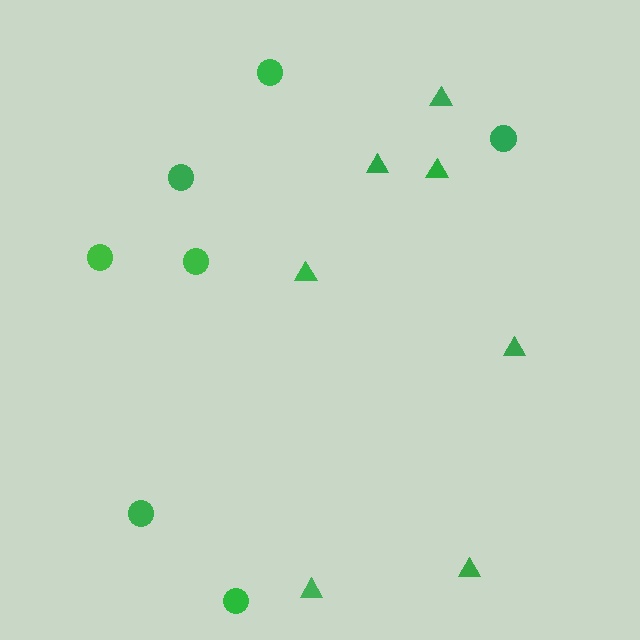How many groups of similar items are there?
There are 2 groups: one group of triangles (7) and one group of circles (7).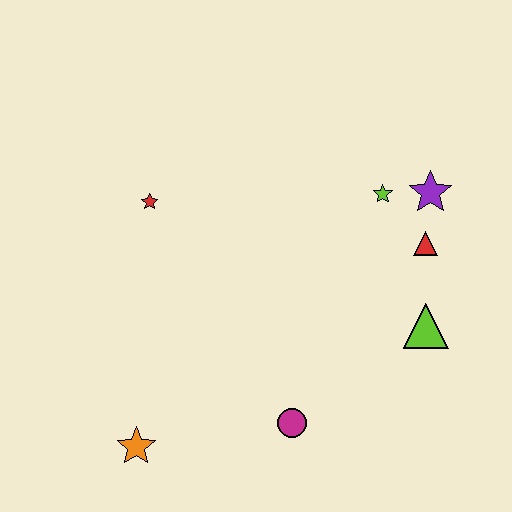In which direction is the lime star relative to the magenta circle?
The lime star is above the magenta circle.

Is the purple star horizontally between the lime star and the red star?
No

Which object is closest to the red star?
The lime star is closest to the red star.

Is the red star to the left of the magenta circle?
Yes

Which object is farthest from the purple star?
The orange star is farthest from the purple star.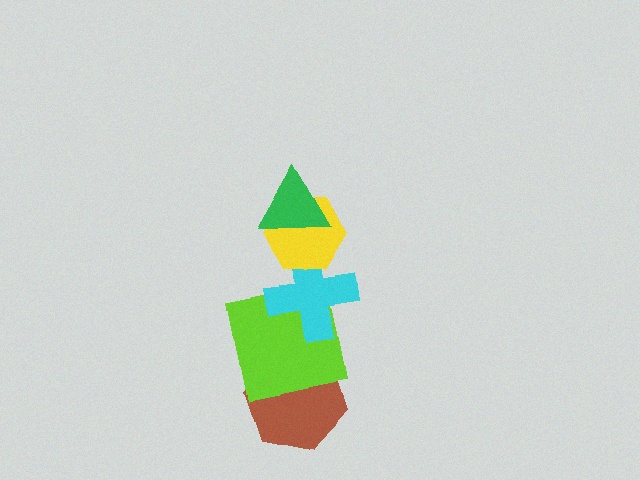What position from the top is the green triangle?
The green triangle is 1st from the top.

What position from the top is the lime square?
The lime square is 4th from the top.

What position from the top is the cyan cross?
The cyan cross is 3rd from the top.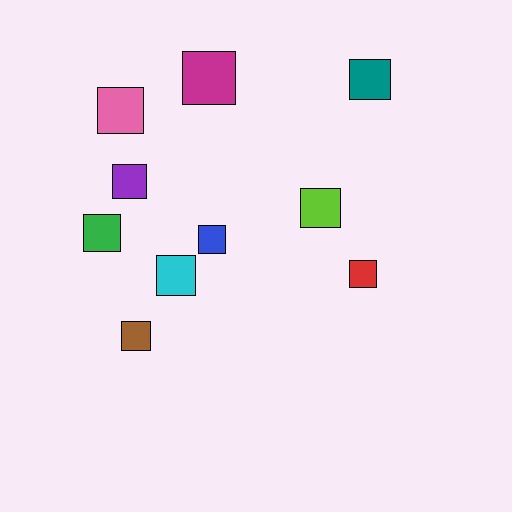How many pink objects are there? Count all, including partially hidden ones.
There is 1 pink object.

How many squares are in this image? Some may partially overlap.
There are 10 squares.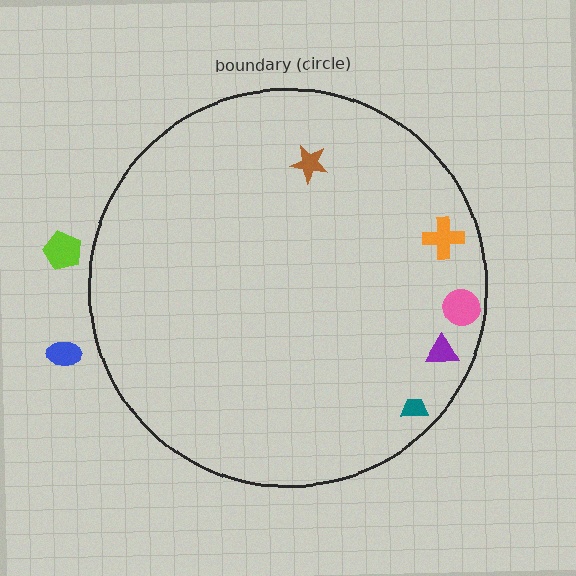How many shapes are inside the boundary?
5 inside, 2 outside.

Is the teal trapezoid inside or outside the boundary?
Inside.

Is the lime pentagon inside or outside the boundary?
Outside.